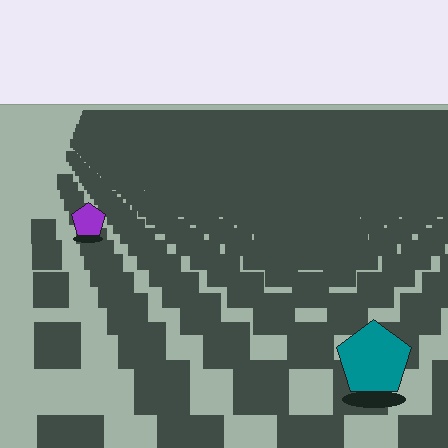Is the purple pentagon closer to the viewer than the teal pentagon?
No. The teal pentagon is closer — you can tell from the texture gradient: the ground texture is coarser near it.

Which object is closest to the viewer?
The teal pentagon is closest. The texture marks near it are larger and more spread out.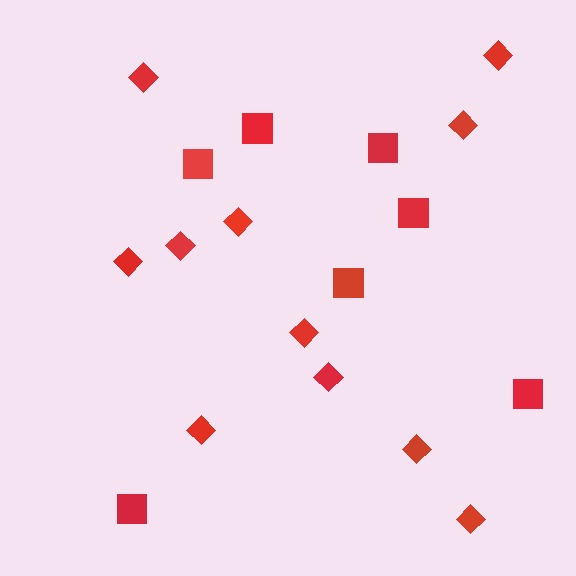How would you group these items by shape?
There are 2 groups: one group of squares (7) and one group of diamonds (11).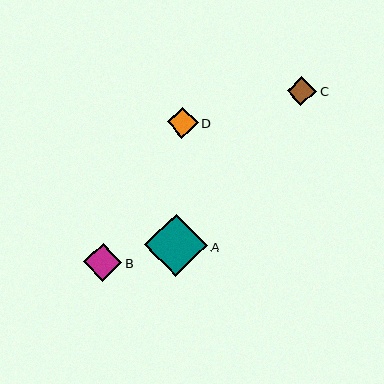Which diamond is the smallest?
Diamond C is the smallest with a size of approximately 29 pixels.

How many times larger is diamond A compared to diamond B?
Diamond A is approximately 1.6 times the size of diamond B.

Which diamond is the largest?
Diamond A is the largest with a size of approximately 63 pixels.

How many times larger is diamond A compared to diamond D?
Diamond A is approximately 2.0 times the size of diamond D.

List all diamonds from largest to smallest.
From largest to smallest: A, B, D, C.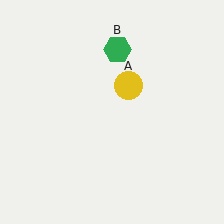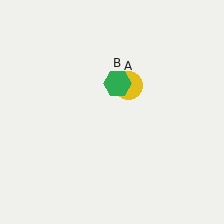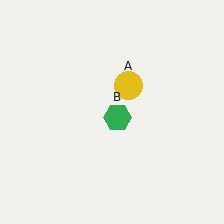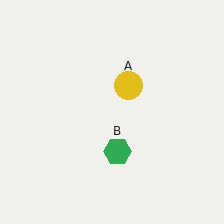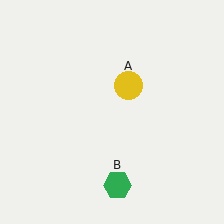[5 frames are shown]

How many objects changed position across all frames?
1 object changed position: green hexagon (object B).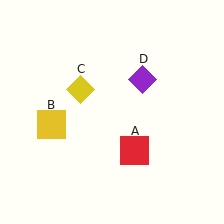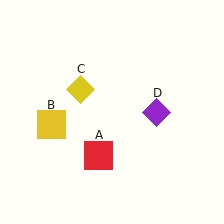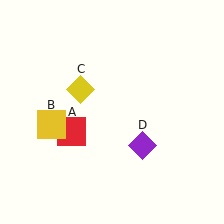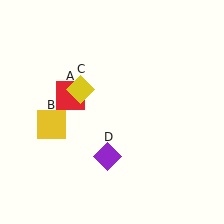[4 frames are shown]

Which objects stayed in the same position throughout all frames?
Yellow square (object B) and yellow diamond (object C) remained stationary.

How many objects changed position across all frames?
2 objects changed position: red square (object A), purple diamond (object D).